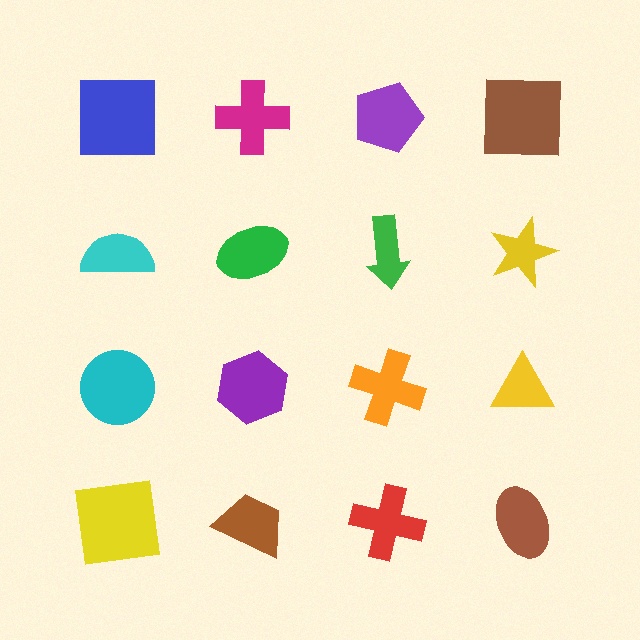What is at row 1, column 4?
A brown square.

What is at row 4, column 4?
A brown ellipse.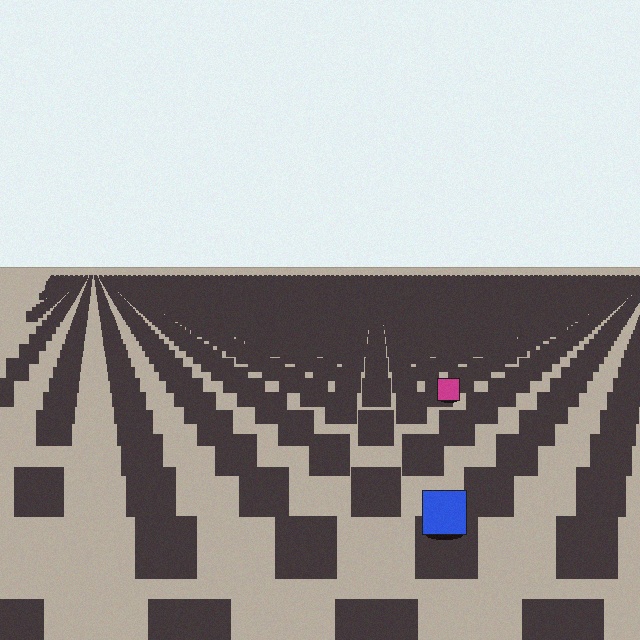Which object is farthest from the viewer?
The magenta square is farthest from the viewer. It appears smaller and the ground texture around it is denser.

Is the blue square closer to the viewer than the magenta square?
Yes. The blue square is closer — you can tell from the texture gradient: the ground texture is coarser near it.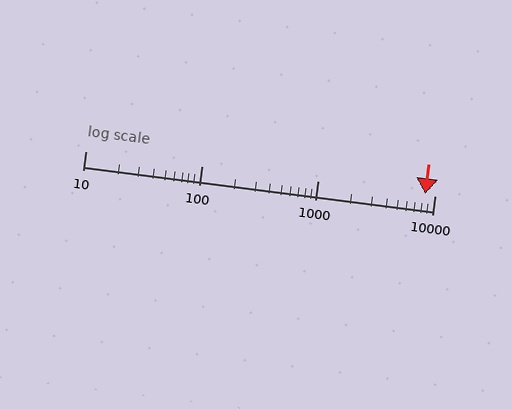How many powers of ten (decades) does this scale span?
The scale spans 3 decades, from 10 to 10000.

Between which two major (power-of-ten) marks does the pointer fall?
The pointer is between 1000 and 10000.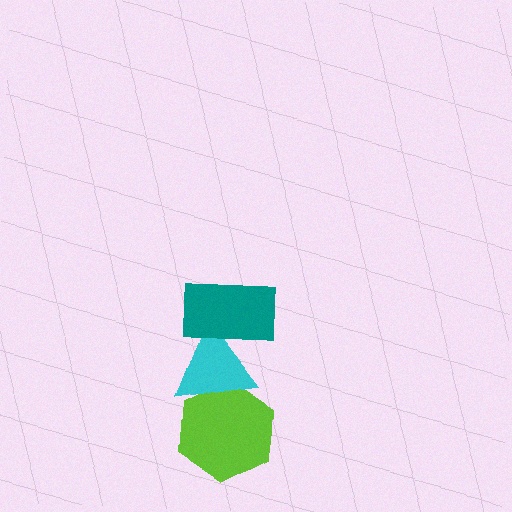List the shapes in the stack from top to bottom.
From top to bottom: the teal rectangle, the cyan triangle, the lime hexagon.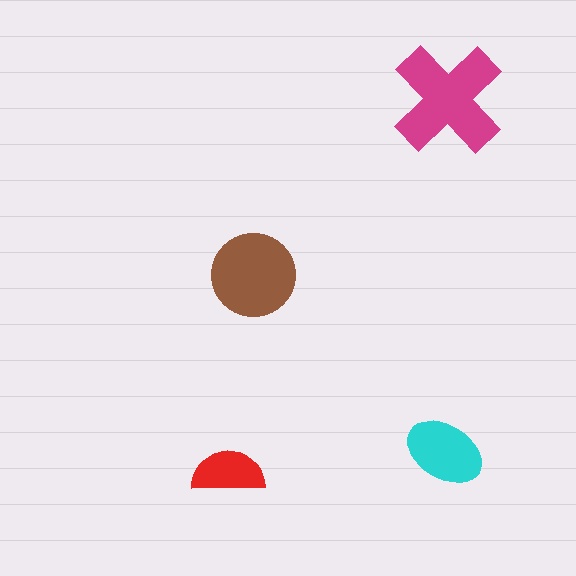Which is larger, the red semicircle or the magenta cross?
The magenta cross.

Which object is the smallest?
The red semicircle.